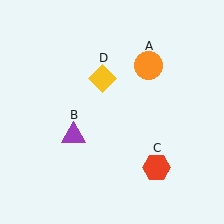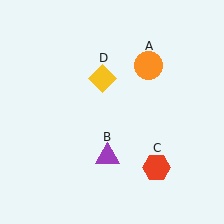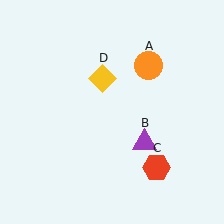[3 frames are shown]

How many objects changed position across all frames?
1 object changed position: purple triangle (object B).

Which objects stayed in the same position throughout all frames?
Orange circle (object A) and red hexagon (object C) and yellow diamond (object D) remained stationary.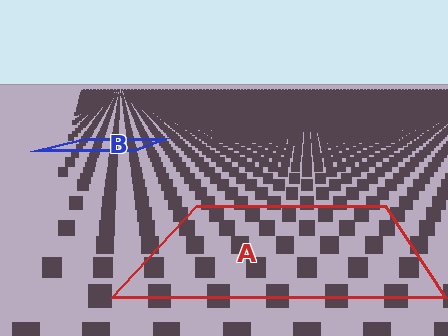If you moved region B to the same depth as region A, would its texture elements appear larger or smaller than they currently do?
They would appear larger. At a closer depth, the same texture elements are projected at a bigger on-screen size.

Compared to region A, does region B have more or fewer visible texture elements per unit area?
Region B has more texture elements per unit area — they are packed more densely because it is farther away.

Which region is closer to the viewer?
Region A is closer. The texture elements there are larger and more spread out.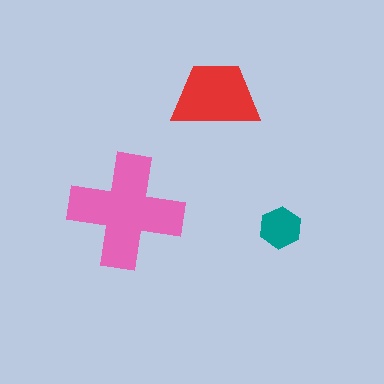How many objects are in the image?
There are 3 objects in the image.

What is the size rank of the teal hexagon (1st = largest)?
3rd.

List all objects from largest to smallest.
The pink cross, the red trapezoid, the teal hexagon.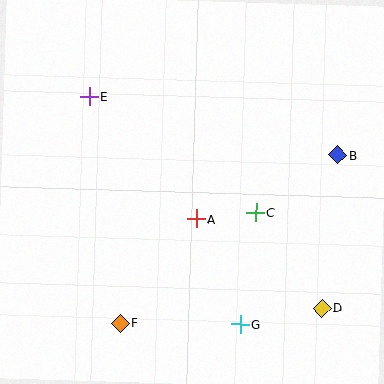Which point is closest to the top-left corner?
Point E is closest to the top-left corner.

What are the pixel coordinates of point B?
Point B is at (338, 155).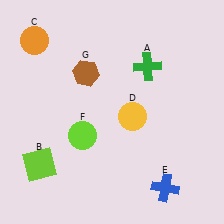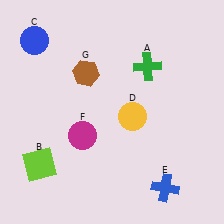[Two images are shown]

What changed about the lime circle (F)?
In Image 1, F is lime. In Image 2, it changed to magenta.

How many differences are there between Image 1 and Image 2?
There are 2 differences between the two images.